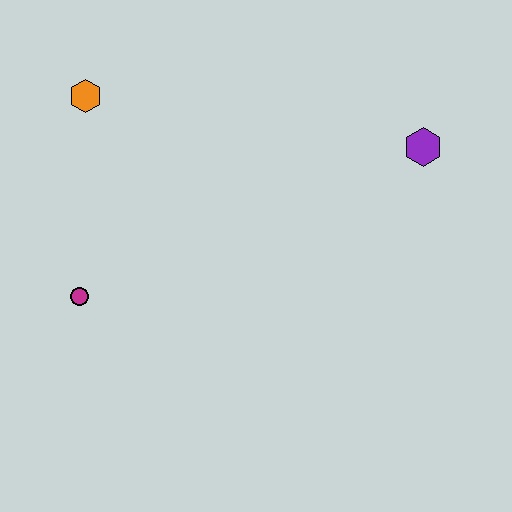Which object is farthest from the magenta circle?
The purple hexagon is farthest from the magenta circle.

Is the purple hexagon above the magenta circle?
Yes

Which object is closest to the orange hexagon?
The magenta circle is closest to the orange hexagon.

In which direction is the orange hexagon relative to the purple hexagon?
The orange hexagon is to the left of the purple hexagon.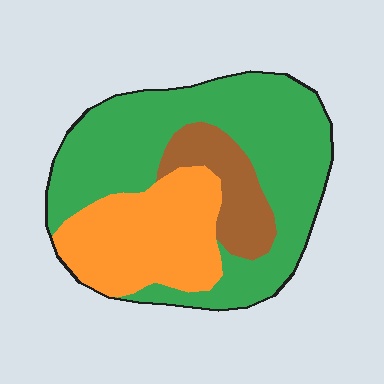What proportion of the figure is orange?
Orange takes up between a quarter and a half of the figure.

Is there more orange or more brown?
Orange.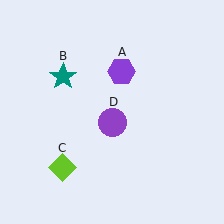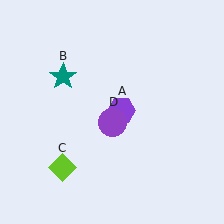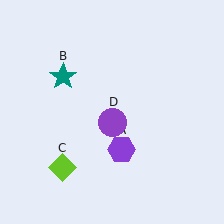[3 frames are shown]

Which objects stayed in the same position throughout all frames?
Teal star (object B) and lime diamond (object C) and purple circle (object D) remained stationary.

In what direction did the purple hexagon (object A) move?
The purple hexagon (object A) moved down.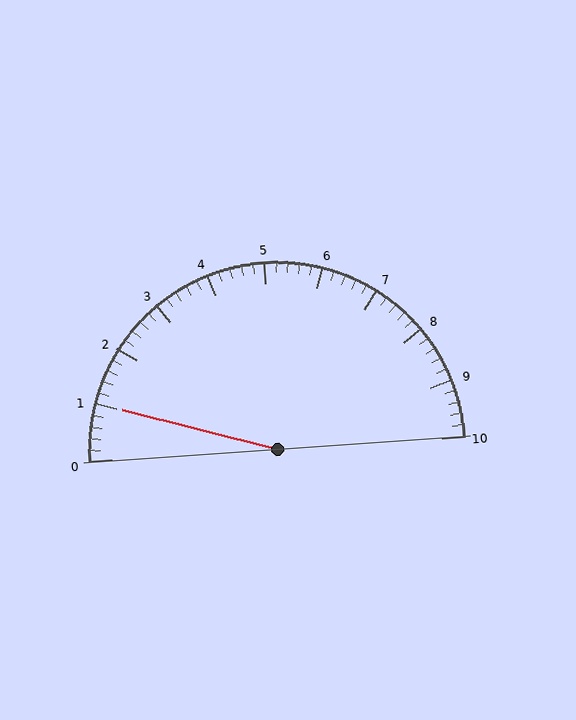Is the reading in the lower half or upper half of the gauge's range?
The reading is in the lower half of the range (0 to 10).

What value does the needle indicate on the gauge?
The needle indicates approximately 1.0.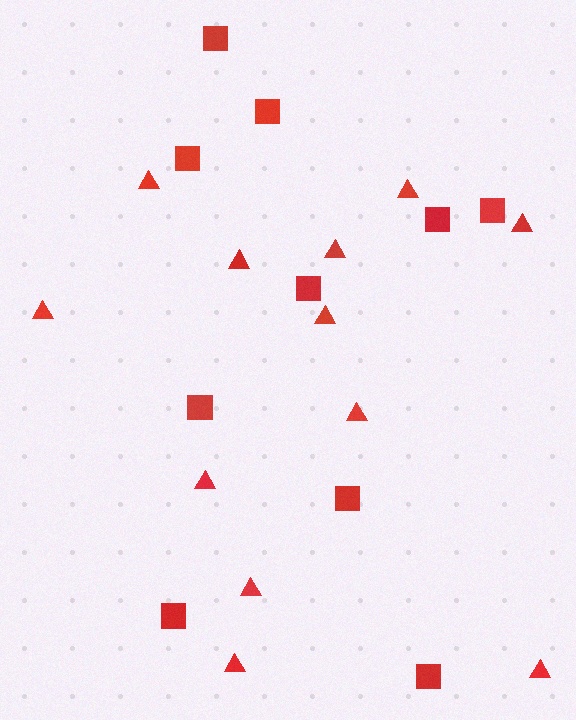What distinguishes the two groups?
There are 2 groups: one group of squares (10) and one group of triangles (12).